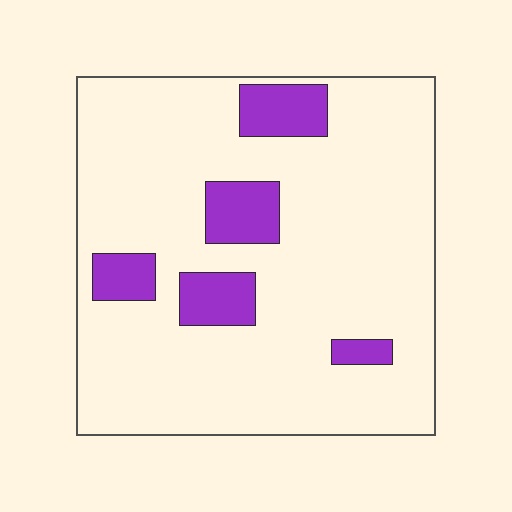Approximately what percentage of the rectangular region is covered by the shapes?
Approximately 15%.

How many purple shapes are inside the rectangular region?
5.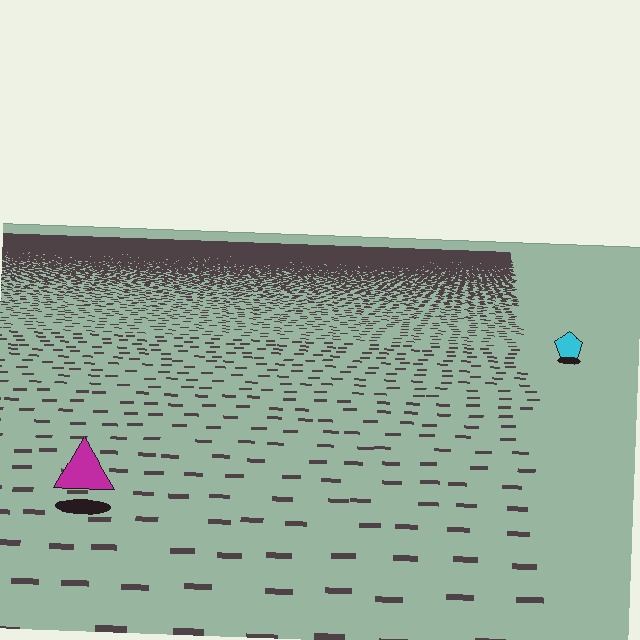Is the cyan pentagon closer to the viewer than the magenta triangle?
No. The magenta triangle is closer — you can tell from the texture gradient: the ground texture is coarser near it.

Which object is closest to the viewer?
The magenta triangle is closest. The texture marks near it are larger and more spread out.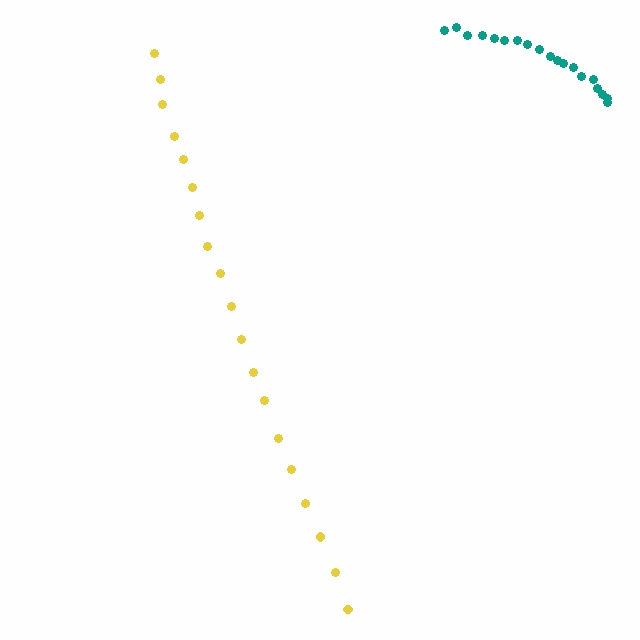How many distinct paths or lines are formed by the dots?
There are 2 distinct paths.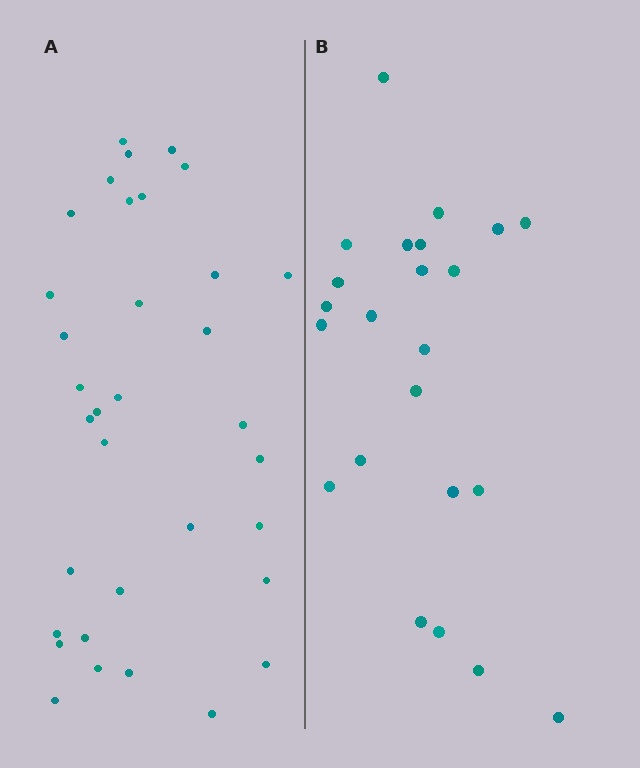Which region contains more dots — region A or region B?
Region A (the left region) has more dots.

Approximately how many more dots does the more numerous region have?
Region A has roughly 12 or so more dots than region B.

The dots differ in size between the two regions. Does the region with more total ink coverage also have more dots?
No. Region B has more total ink coverage because its dots are larger, but region A actually contains more individual dots. Total area can be misleading — the number of items is what matters here.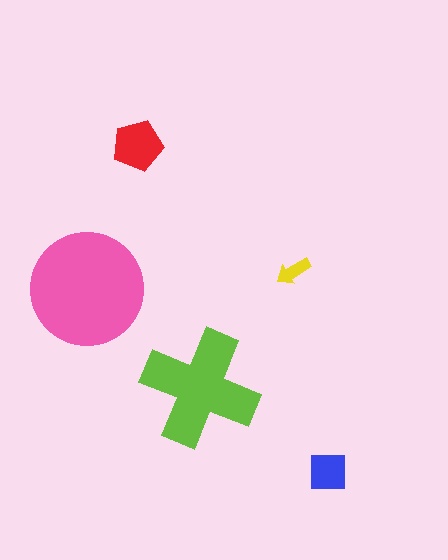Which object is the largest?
The pink circle.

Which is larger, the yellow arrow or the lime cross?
The lime cross.